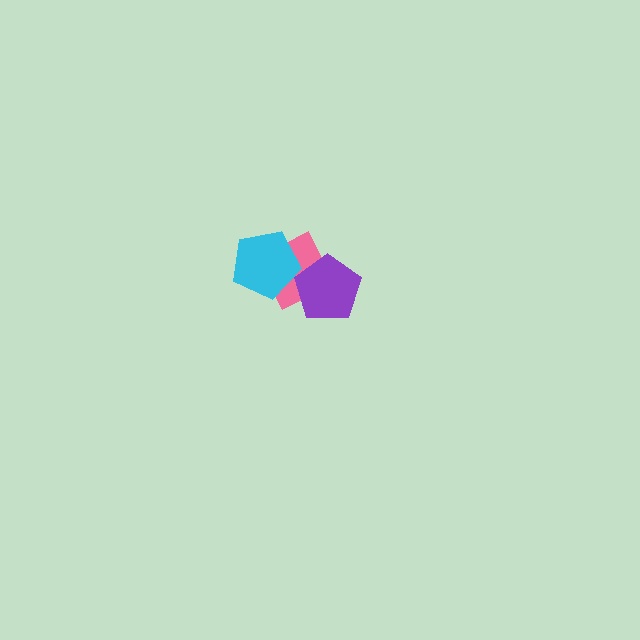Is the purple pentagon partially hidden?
No, no other shape covers it.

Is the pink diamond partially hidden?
Yes, it is partially covered by another shape.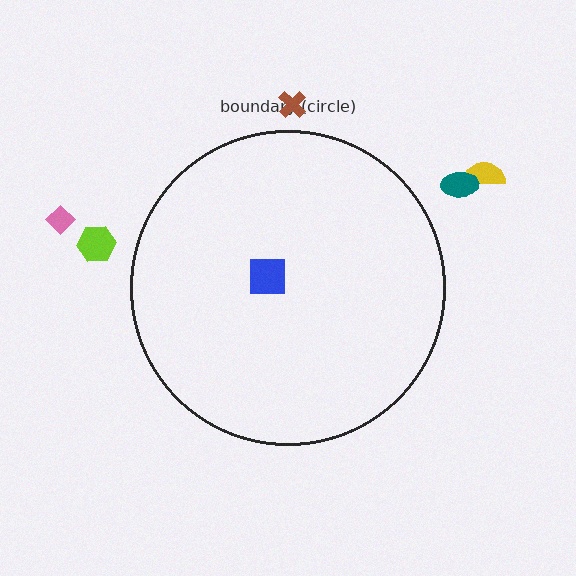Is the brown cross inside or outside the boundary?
Outside.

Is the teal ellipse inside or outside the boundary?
Outside.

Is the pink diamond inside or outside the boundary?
Outside.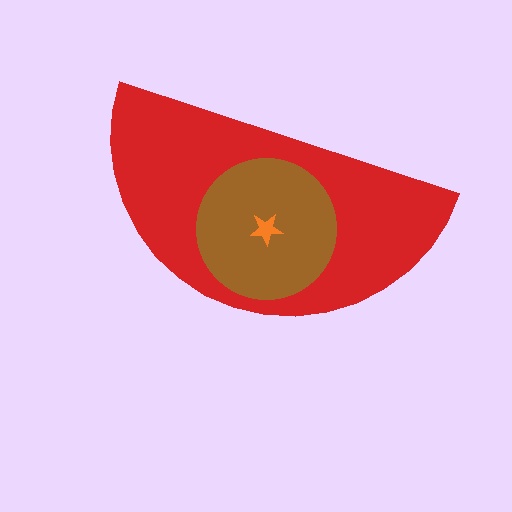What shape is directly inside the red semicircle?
The brown circle.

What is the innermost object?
The orange star.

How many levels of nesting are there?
3.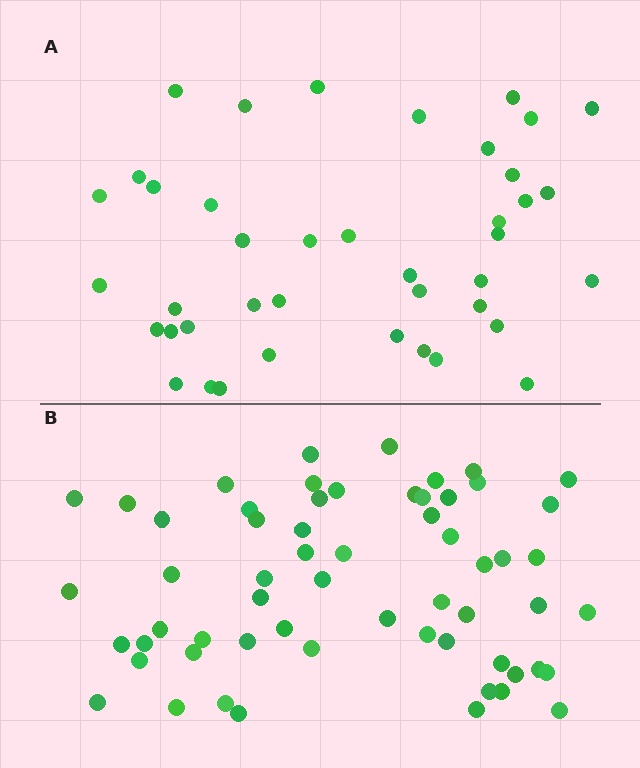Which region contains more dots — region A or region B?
Region B (the bottom region) has more dots.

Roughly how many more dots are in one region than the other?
Region B has approximately 20 more dots than region A.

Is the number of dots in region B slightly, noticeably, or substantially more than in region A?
Region B has substantially more. The ratio is roughly 1.5 to 1.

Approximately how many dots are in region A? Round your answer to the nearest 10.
About 40 dots. (The exact count is 41, which rounds to 40.)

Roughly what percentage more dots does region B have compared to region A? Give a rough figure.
About 45% more.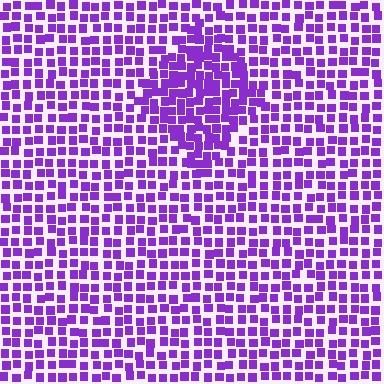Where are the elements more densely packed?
The elements are more densely packed inside the diamond boundary.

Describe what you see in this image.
The image contains small purple elements arranged at two different densities. A diamond-shaped region is visible where the elements are more densely packed than the surrounding area.